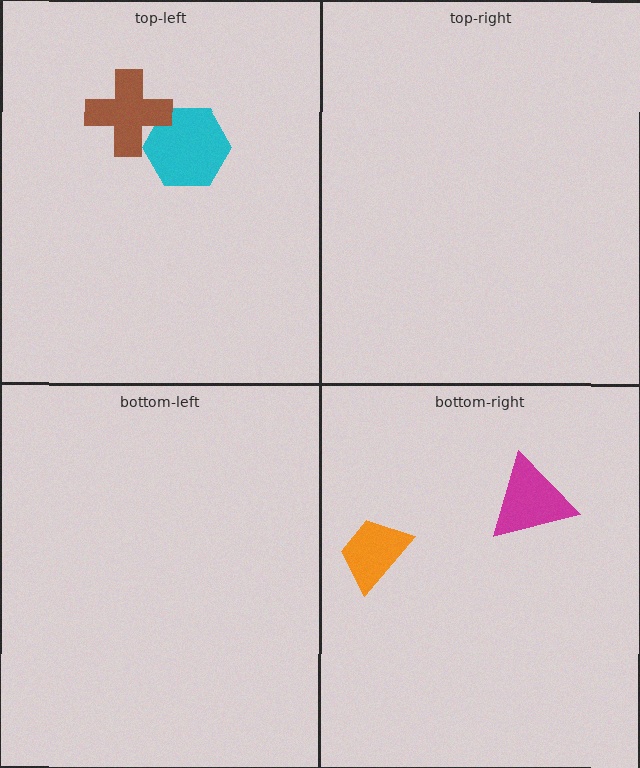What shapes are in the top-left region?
The cyan hexagon, the brown cross.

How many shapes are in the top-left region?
2.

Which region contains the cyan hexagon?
The top-left region.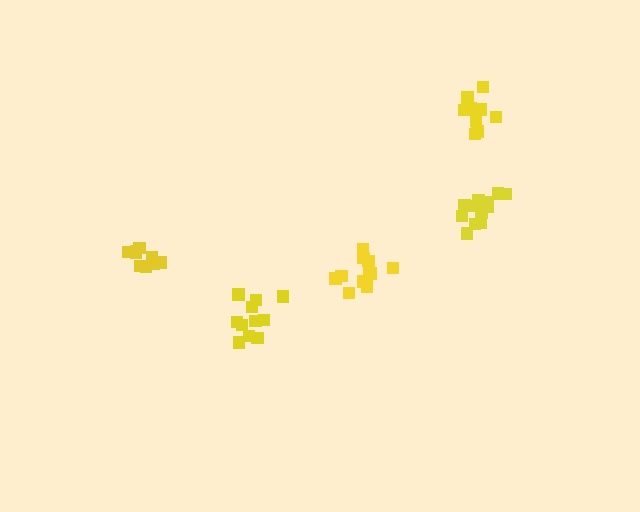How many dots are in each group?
Group 1: 10 dots, Group 2: 11 dots, Group 3: 9 dots, Group 4: 11 dots, Group 5: 12 dots (53 total).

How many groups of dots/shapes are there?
There are 5 groups.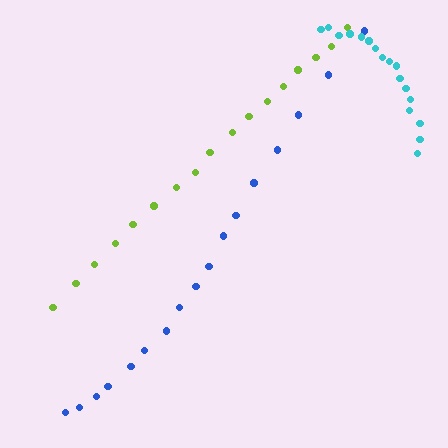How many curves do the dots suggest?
There are 3 distinct paths.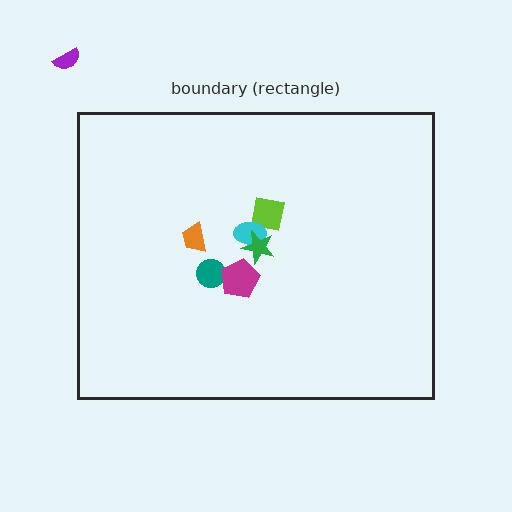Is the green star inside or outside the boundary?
Inside.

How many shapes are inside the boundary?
6 inside, 1 outside.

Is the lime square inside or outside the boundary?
Inside.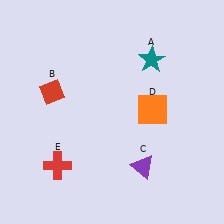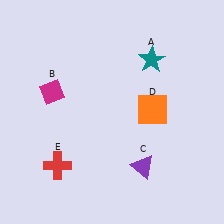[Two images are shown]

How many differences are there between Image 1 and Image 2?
There is 1 difference between the two images.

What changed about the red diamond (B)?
In Image 1, B is red. In Image 2, it changed to magenta.